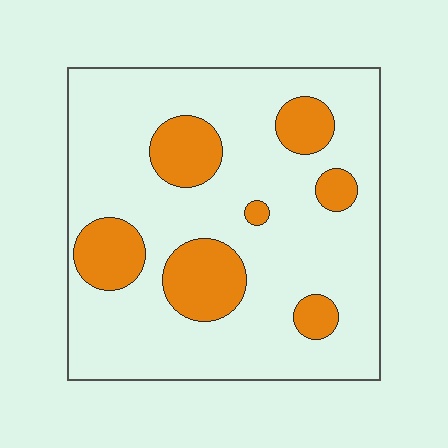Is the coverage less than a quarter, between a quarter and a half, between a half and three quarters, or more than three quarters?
Less than a quarter.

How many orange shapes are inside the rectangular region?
7.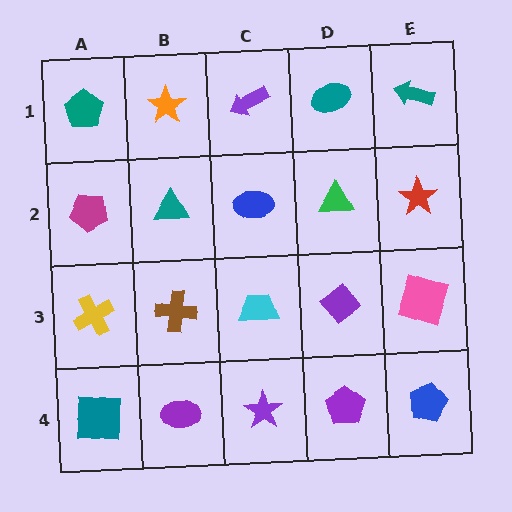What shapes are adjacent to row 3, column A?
A magenta pentagon (row 2, column A), a teal square (row 4, column A), a brown cross (row 3, column B).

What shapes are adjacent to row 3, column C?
A blue ellipse (row 2, column C), a purple star (row 4, column C), a brown cross (row 3, column B), a purple diamond (row 3, column D).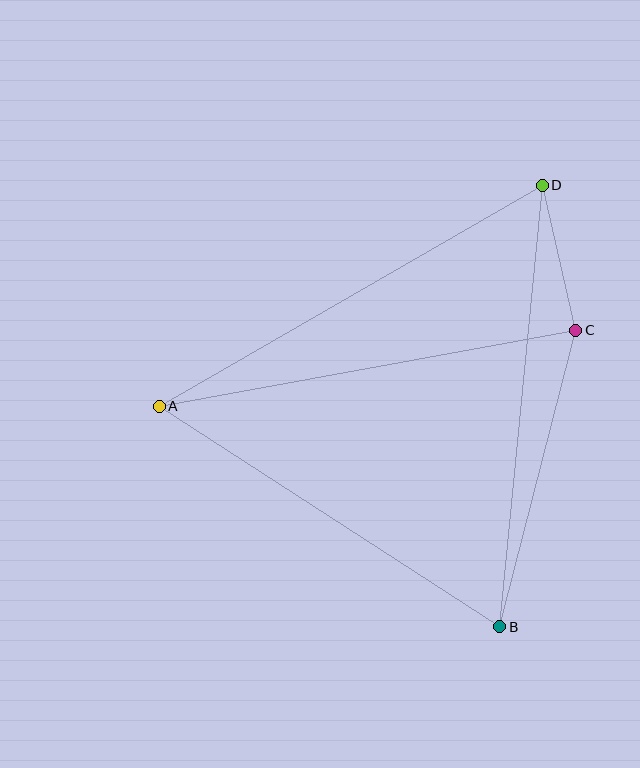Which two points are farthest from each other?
Points B and D are farthest from each other.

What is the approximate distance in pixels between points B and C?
The distance between B and C is approximately 306 pixels.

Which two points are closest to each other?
Points C and D are closest to each other.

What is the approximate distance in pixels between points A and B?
The distance between A and B is approximately 406 pixels.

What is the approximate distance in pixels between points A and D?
The distance between A and D is approximately 442 pixels.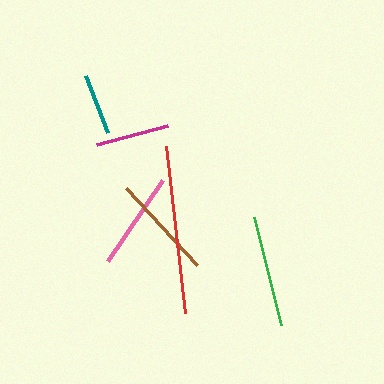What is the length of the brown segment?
The brown segment is approximately 105 pixels long.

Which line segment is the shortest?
The teal line is the shortest at approximately 61 pixels.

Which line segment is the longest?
The red line is the longest at approximately 168 pixels.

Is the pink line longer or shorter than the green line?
The green line is longer than the pink line.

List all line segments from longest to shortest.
From longest to shortest: red, green, brown, pink, magenta, teal.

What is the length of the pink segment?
The pink segment is approximately 98 pixels long.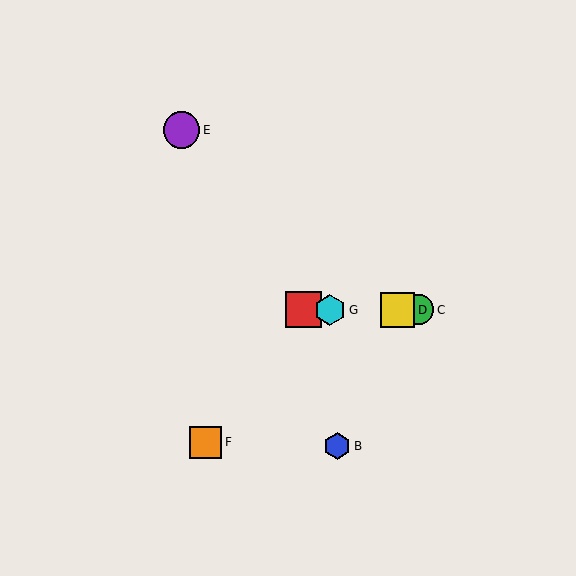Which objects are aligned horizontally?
Objects A, C, D, G are aligned horizontally.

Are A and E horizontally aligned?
No, A is at y≈310 and E is at y≈130.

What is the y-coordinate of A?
Object A is at y≈310.